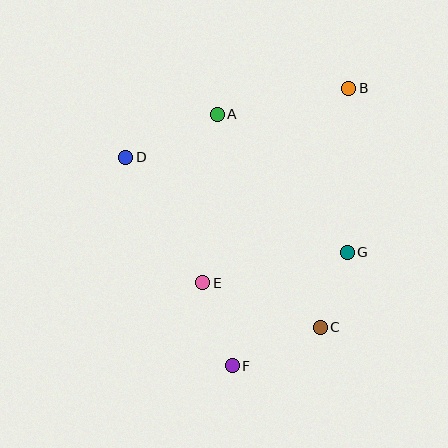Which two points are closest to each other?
Points C and G are closest to each other.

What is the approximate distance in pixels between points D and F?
The distance between D and F is approximately 234 pixels.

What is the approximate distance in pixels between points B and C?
The distance between B and C is approximately 241 pixels.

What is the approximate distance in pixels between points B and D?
The distance between B and D is approximately 234 pixels.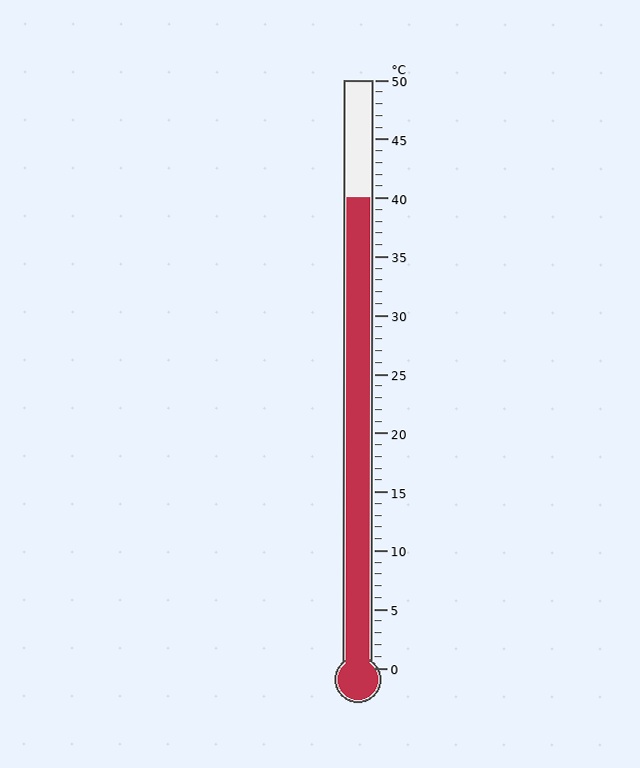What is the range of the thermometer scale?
The thermometer scale ranges from 0°C to 50°C.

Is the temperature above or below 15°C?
The temperature is above 15°C.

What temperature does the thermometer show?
The thermometer shows approximately 40°C.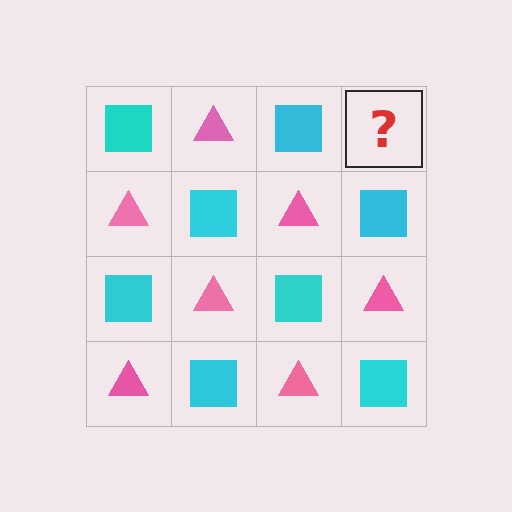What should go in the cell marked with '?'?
The missing cell should contain a pink triangle.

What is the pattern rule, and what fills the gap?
The rule is that it alternates cyan square and pink triangle in a checkerboard pattern. The gap should be filled with a pink triangle.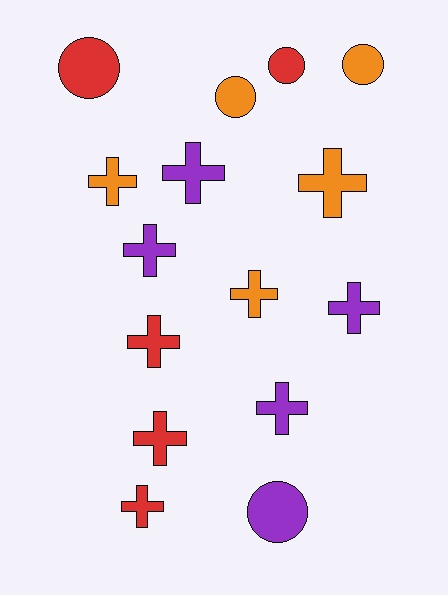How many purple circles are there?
There is 1 purple circle.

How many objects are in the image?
There are 15 objects.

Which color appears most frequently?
Red, with 5 objects.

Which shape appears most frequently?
Cross, with 10 objects.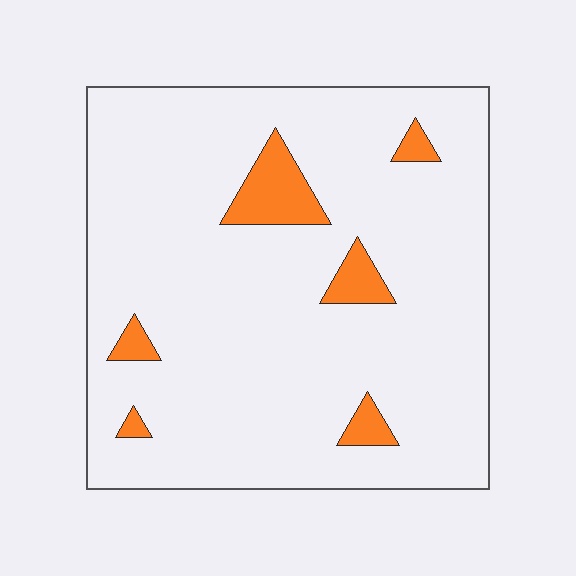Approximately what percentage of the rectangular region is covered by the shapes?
Approximately 10%.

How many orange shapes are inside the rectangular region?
6.